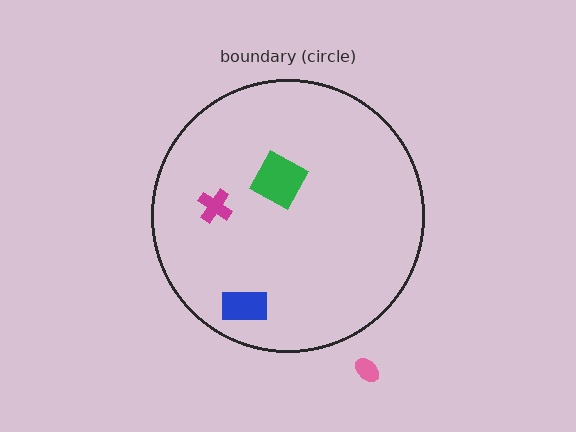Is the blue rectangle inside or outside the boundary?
Inside.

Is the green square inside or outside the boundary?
Inside.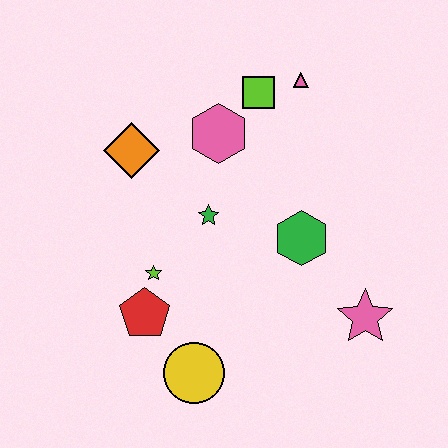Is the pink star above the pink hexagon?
No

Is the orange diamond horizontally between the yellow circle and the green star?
No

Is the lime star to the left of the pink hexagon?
Yes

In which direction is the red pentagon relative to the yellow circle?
The red pentagon is above the yellow circle.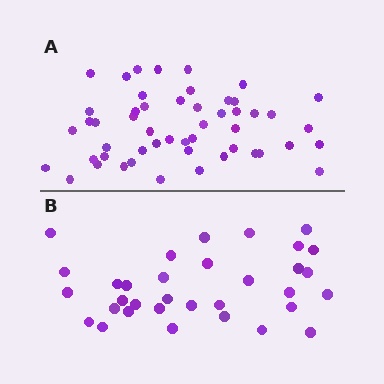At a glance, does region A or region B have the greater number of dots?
Region A (the top region) has more dots.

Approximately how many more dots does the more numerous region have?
Region A has approximately 20 more dots than region B.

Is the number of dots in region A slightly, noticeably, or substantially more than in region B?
Region A has substantially more. The ratio is roughly 1.5 to 1.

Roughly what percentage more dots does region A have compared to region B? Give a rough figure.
About 55% more.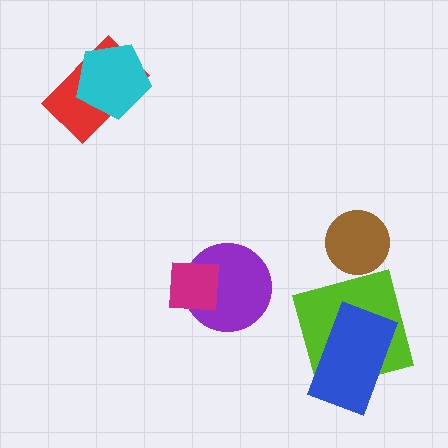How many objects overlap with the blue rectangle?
1 object overlaps with the blue rectangle.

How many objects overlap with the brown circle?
0 objects overlap with the brown circle.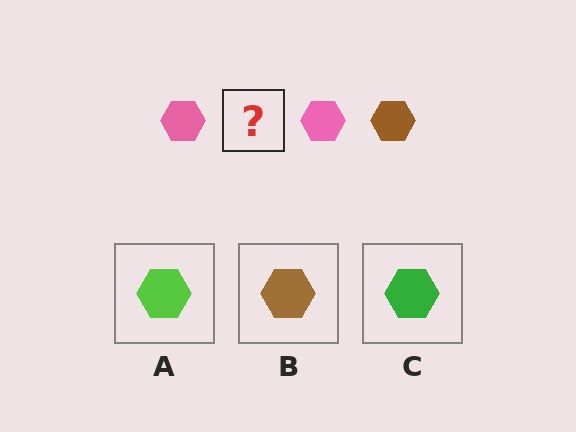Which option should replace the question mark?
Option B.